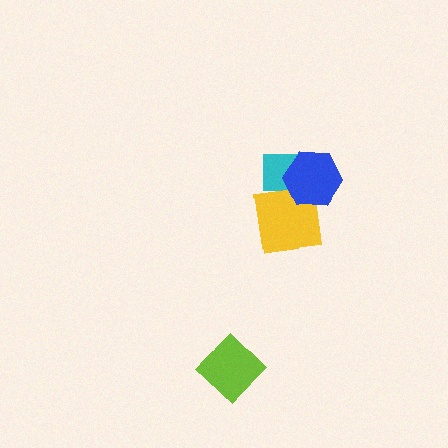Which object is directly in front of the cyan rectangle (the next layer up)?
The yellow square is directly in front of the cyan rectangle.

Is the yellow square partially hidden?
Yes, it is partially covered by another shape.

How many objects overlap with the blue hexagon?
2 objects overlap with the blue hexagon.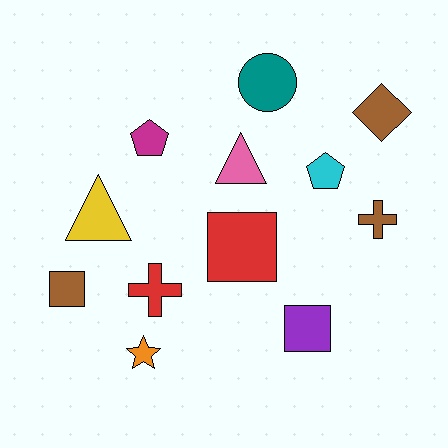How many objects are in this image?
There are 12 objects.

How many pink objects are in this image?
There is 1 pink object.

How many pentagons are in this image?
There are 2 pentagons.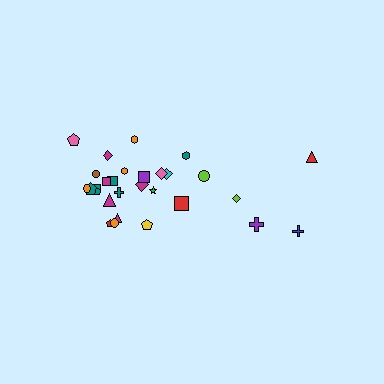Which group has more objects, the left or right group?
The left group.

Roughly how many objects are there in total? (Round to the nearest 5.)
Roughly 30 objects in total.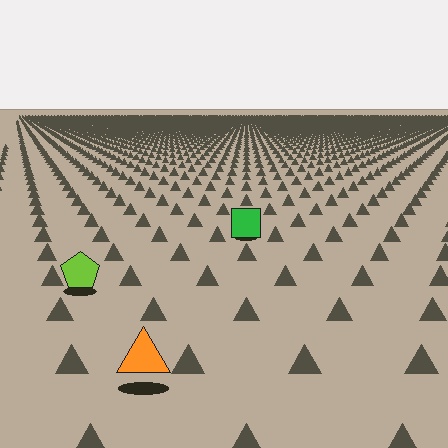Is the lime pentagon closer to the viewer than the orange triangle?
No. The orange triangle is closer — you can tell from the texture gradient: the ground texture is coarser near it.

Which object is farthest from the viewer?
The green square is farthest from the viewer. It appears smaller and the ground texture around it is denser.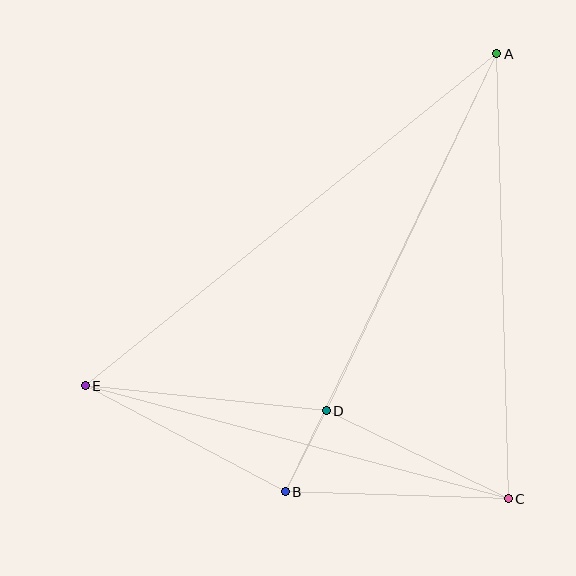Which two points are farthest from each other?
Points A and E are farthest from each other.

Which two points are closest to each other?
Points B and D are closest to each other.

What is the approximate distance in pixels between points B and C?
The distance between B and C is approximately 223 pixels.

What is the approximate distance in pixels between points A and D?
The distance between A and D is approximately 396 pixels.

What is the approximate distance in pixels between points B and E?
The distance between B and E is approximately 226 pixels.